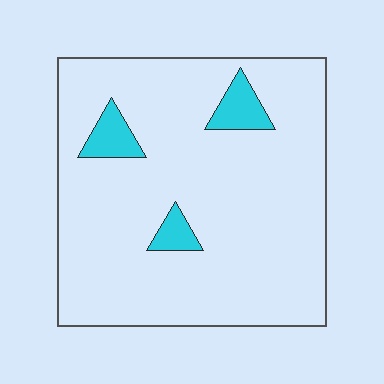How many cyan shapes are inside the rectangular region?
3.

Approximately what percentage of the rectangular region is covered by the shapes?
Approximately 10%.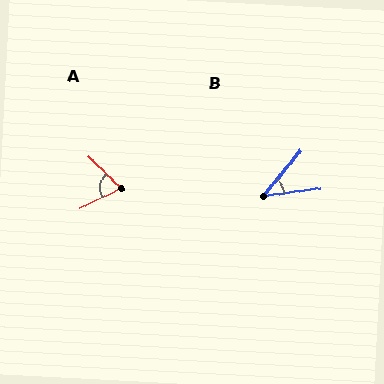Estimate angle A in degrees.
Approximately 71 degrees.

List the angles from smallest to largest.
B (43°), A (71°).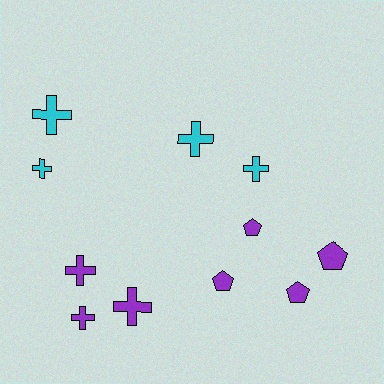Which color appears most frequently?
Purple, with 7 objects.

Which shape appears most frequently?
Cross, with 7 objects.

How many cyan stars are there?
There are no cyan stars.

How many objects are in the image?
There are 11 objects.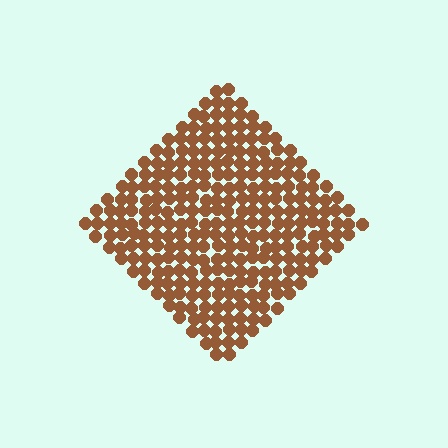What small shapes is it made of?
It is made of small circles.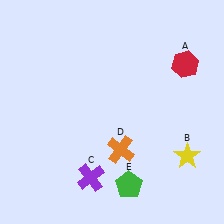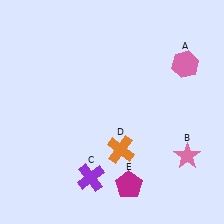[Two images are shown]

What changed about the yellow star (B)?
In Image 1, B is yellow. In Image 2, it changed to pink.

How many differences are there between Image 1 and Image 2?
There are 3 differences between the two images.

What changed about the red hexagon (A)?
In Image 1, A is red. In Image 2, it changed to pink.